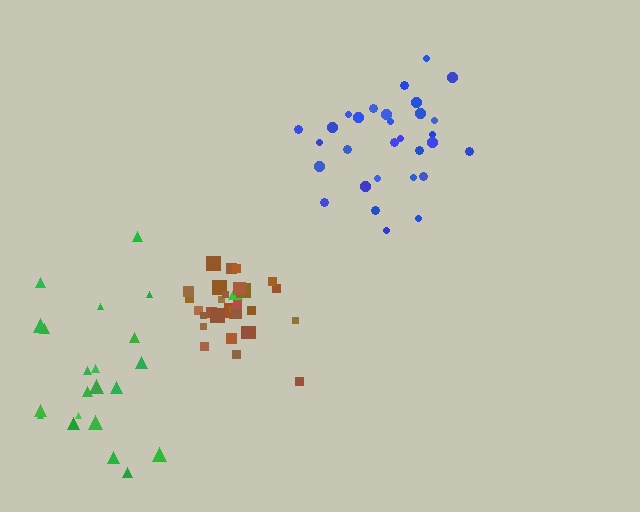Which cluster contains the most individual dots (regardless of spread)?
Brown (30).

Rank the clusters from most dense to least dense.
brown, blue, green.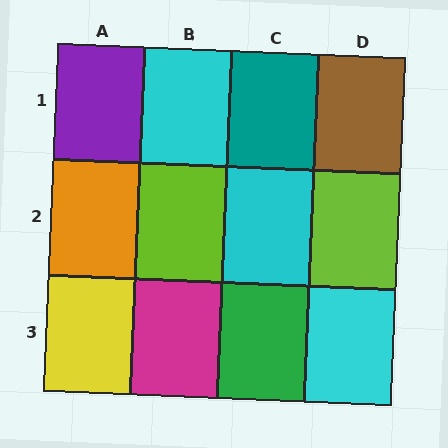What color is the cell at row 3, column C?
Green.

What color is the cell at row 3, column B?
Magenta.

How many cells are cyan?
3 cells are cyan.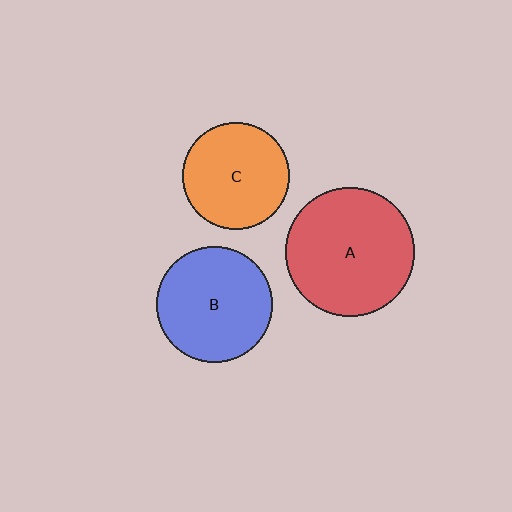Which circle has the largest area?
Circle A (red).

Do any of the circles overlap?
No, none of the circles overlap.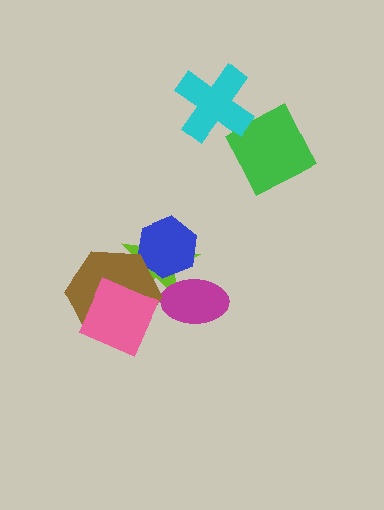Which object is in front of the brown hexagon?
The pink square is in front of the brown hexagon.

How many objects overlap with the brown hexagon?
3 objects overlap with the brown hexagon.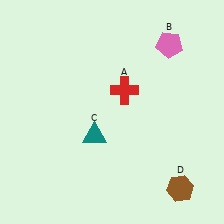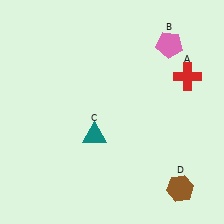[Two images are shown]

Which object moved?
The red cross (A) moved right.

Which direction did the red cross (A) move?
The red cross (A) moved right.